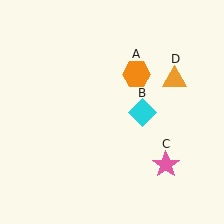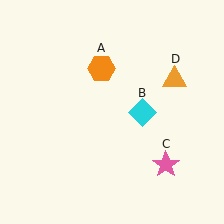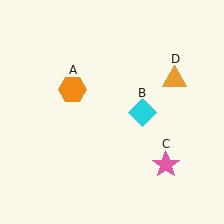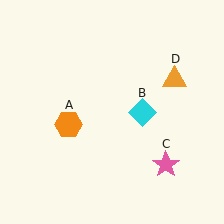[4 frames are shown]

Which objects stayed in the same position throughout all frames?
Cyan diamond (object B) and pink star (object C) and orange triangle (object D) remained stationary.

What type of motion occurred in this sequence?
The orange hexagon (object A) rotated counterclockwise around the center of the scene.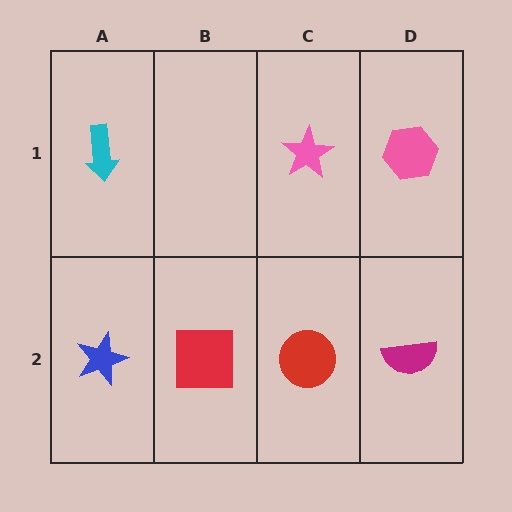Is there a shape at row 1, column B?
No, that cell is empty.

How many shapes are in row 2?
4 shapes.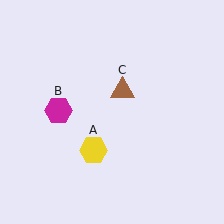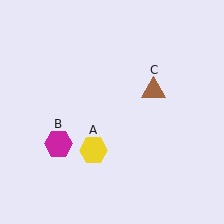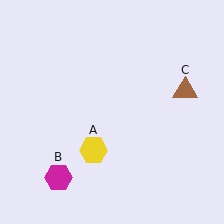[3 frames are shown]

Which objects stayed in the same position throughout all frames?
Yellow hexagon (object A) remained stationary.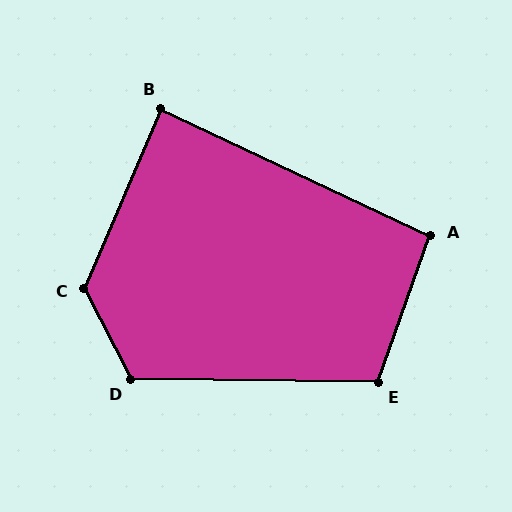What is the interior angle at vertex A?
Approximately 96 degrees (obtuse).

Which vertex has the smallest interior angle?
B, at approximately 88 degrees.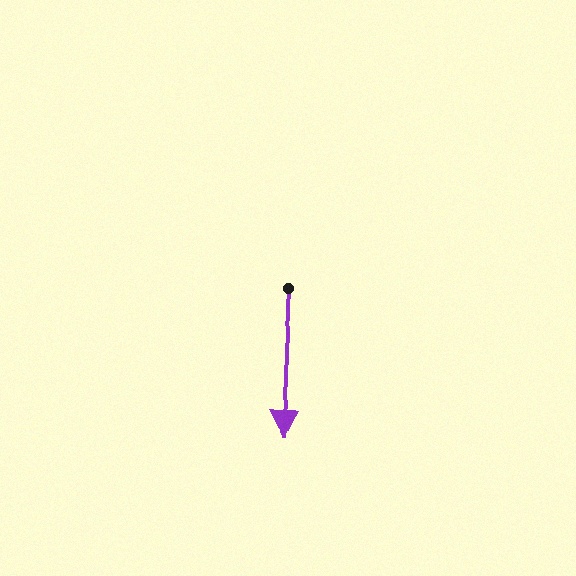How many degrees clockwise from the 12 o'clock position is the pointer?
Approximately 179 degrees.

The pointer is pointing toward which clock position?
Roughly 6 o'clock.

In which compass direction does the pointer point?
South.